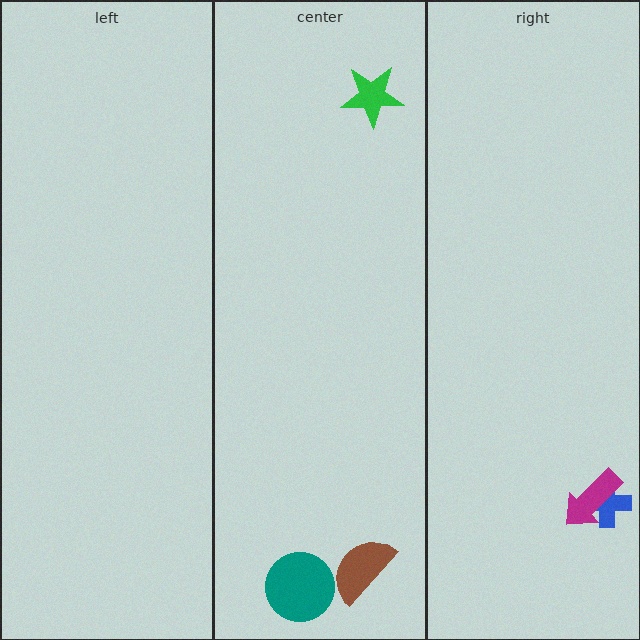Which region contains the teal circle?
The center region.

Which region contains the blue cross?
The right region.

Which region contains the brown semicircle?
The center region.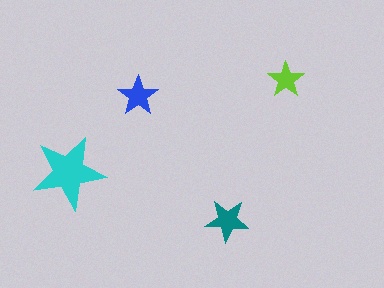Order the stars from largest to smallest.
the cyan one, the teal one, the blue one, the lime one.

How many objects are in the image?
There are 4 objects in the image.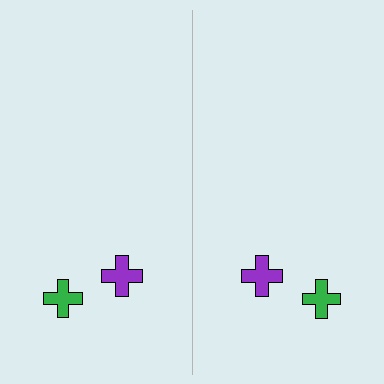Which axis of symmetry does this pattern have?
The pattern has a vertical axis of symmetry running through the center of the image.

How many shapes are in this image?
There are 4 shapes in this image.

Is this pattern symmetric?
Yes, this pattern has bilateral (reflection) symmetry.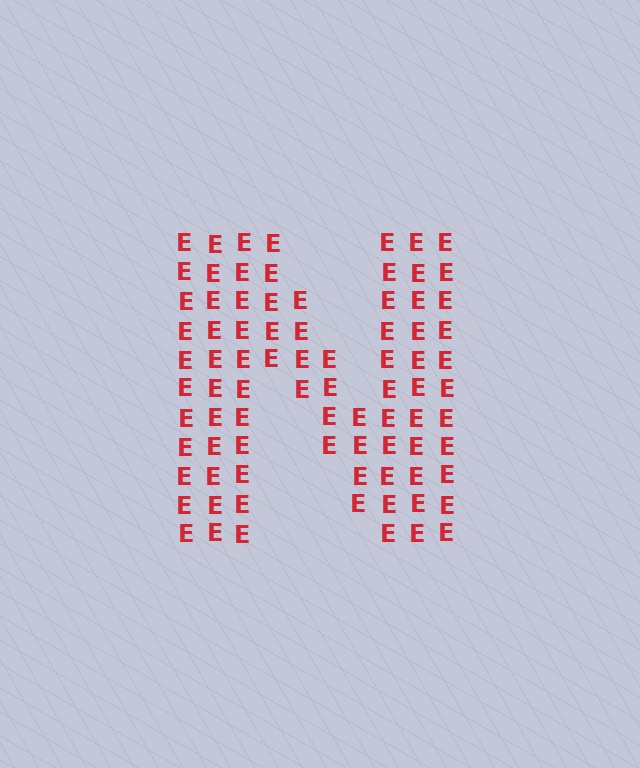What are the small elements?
The small elements are letter E's.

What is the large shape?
The large shape is the letter N.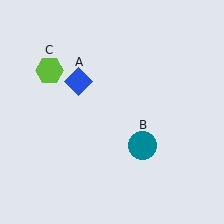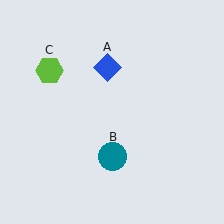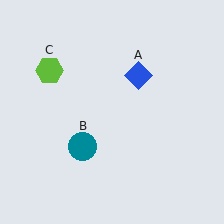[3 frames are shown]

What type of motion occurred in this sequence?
The blue diamond (object A), teal circle (object B) rotated clockwise around the center of the scene.